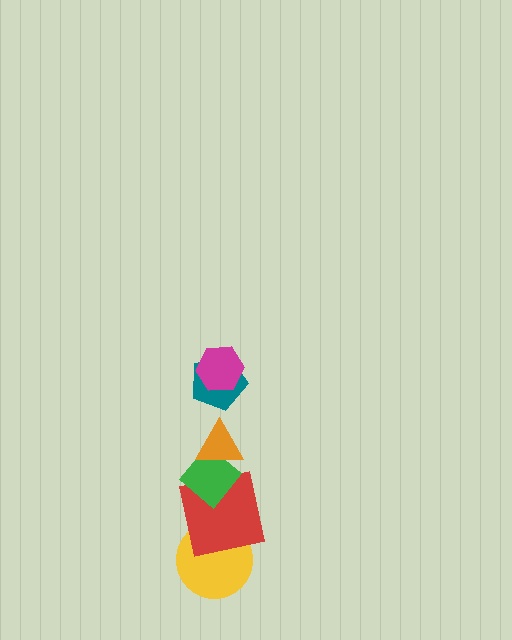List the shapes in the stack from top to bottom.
From top to bottom: the magenta hexagon, the teal pentagon, the orange triangle, the green diamond, the red square, the yellow circle.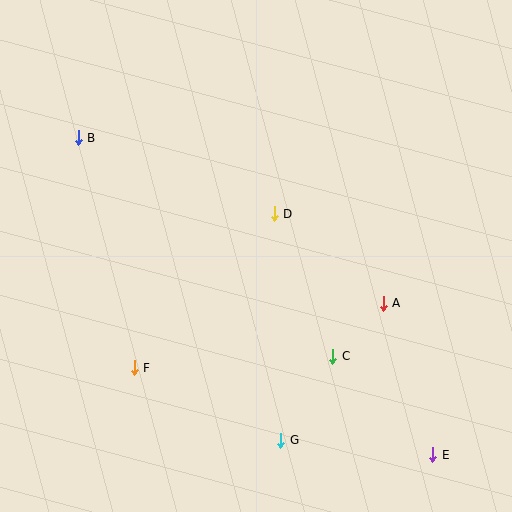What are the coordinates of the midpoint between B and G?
The midpoint between B and G is at (180, 289).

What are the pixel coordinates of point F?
Point F is at (134, 368).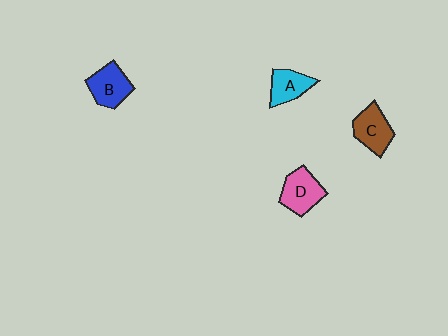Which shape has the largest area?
Shape D (pink).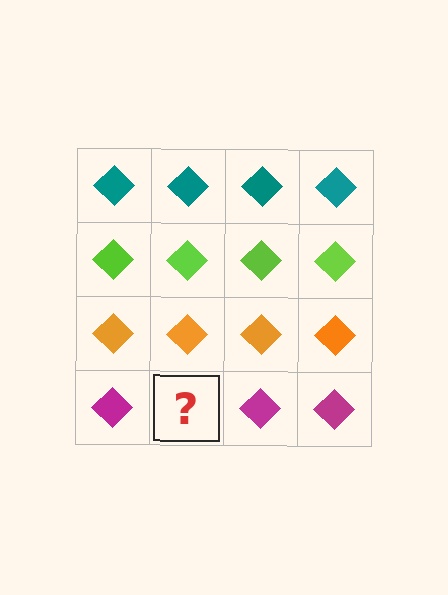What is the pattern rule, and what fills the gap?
The rule is that each row has a consistent color. The gap should be filled with a magenta diamond.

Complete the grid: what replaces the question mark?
The question mark should be replaced with a magenta diamond.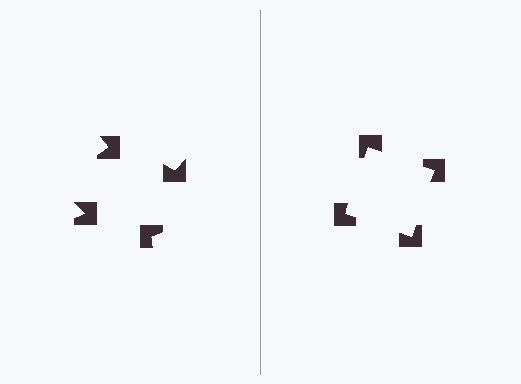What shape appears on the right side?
An illusory square.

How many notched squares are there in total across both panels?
8 — 4 on each side.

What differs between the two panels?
The notched squares are positioned identically on both sides; only the wedge orientations differ. On the right they align to a square; on the left they are misaligned.